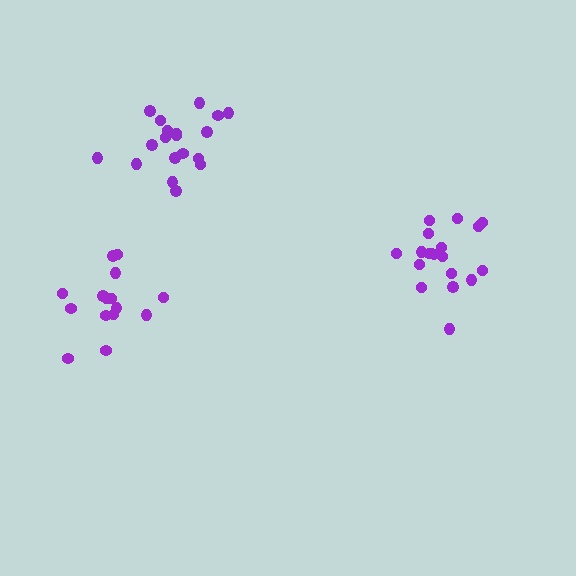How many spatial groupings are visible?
There are 3 spatial groupings.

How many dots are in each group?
Group 1: 15 dots, Group 2: 19 dots, Group 3: 20 dots (54 total).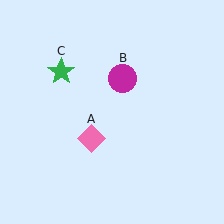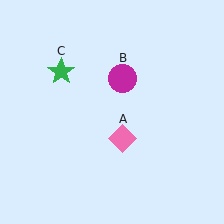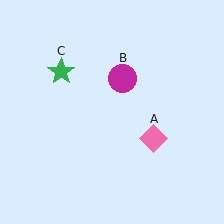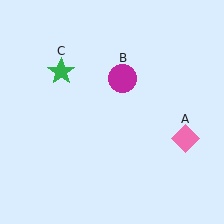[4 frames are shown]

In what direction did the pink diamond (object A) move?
The pink diamond (object A) moved right.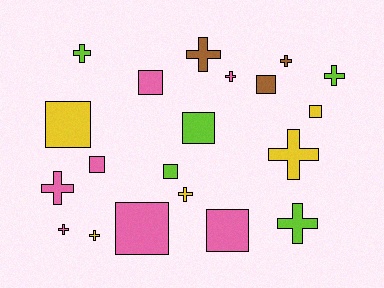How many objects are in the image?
There are 20 objects.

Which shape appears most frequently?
Cross, with 11 objects.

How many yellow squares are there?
There are 2 yellow squares.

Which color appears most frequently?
Pink, with 7 objects.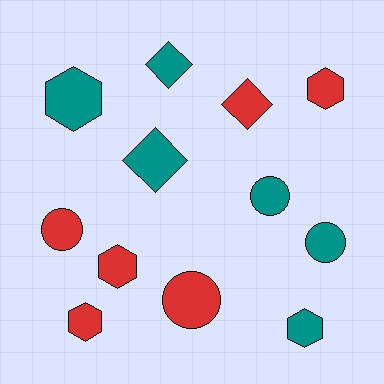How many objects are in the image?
There are 12 objects.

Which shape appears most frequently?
Hexagon, with 5 objects.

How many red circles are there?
There are 2 red circles.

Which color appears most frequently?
Teal, with 6 objects.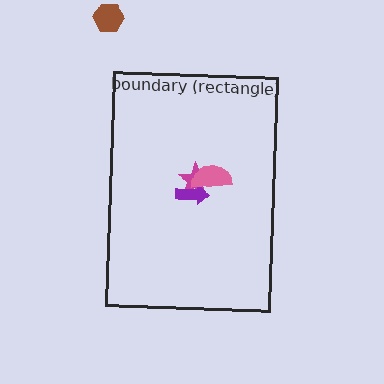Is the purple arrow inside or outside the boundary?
Inside.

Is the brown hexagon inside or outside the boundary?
Outside.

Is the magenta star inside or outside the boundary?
Inside.